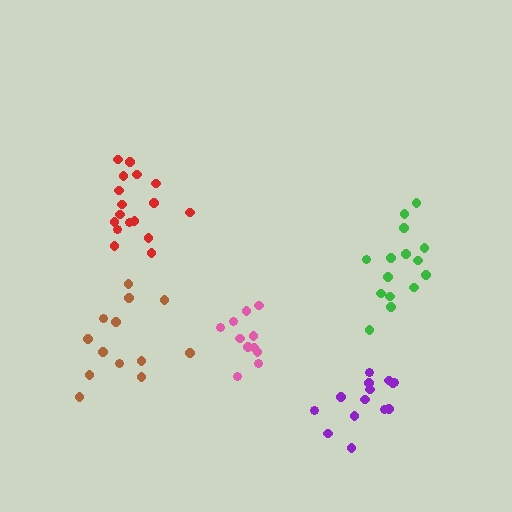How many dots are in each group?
Group 1: 13 dots, Group 2: 17 dots, Group 3: 14 dots, Group 4: 11 dots, Group 5: 15 dots (70 total).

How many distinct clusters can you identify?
There are 5 distinct clusters.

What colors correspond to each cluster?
The clusters are colored: brown, red, purple, pink, green.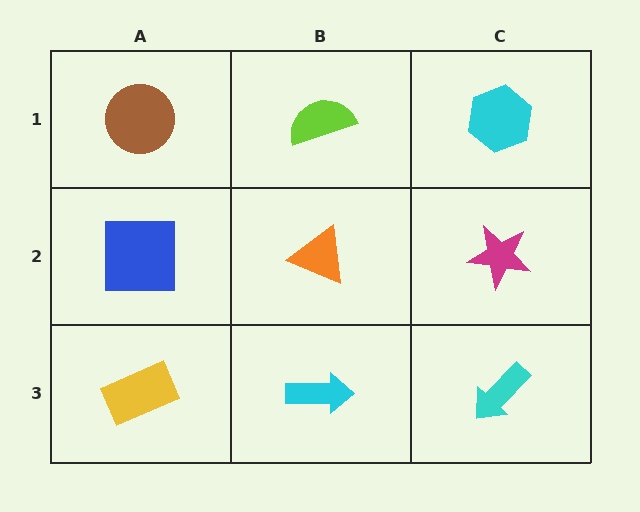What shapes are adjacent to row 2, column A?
A brown circle (row 1, column A), a yellow rectangle (row 3, column A), an orange triangle (row 2, column B).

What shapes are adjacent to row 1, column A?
A blue square (row 2, column A), a lime semicircle (row 1, column B).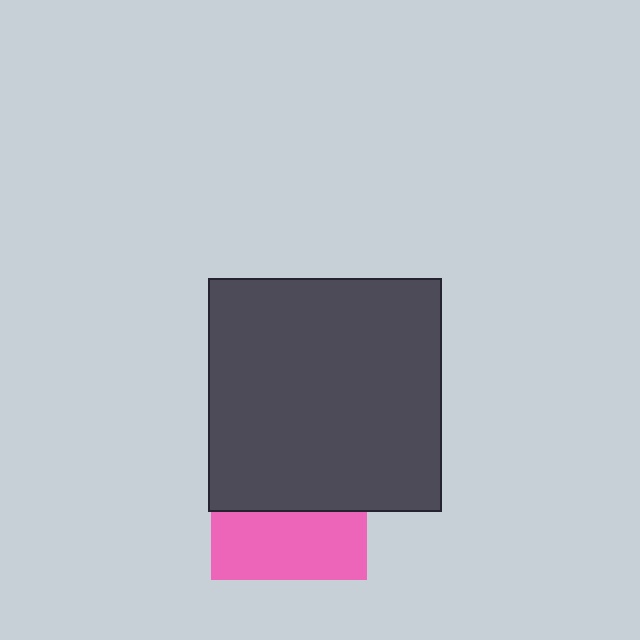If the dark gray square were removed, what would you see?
You would see the complete pink square.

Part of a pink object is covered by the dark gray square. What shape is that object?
It is a square.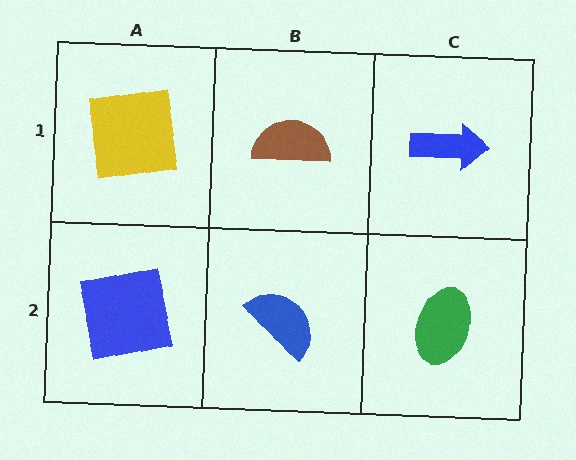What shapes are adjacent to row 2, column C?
A blue arrow (row 1, column C), a blue semicircle (row 2, column B).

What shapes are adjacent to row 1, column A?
A blue square (row 2, column A), a brown semicircle (row 1, column B).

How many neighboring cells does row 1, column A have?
2.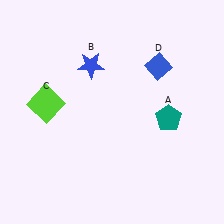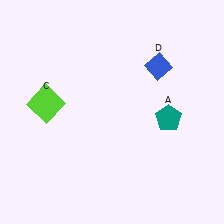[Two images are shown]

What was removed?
The blue star (B) was removed in Image 2.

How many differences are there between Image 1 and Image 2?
There is 1 difference between the two images.